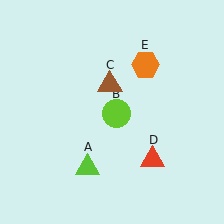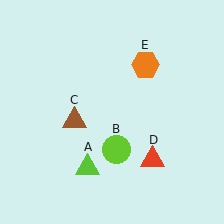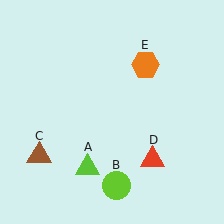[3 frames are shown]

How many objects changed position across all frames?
2 objects changed position: lime circle (object B), brown triangle (object C).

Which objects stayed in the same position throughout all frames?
Lime triangle (object A) and red triangle (object D) and orange hexagon (object E) remained stationary.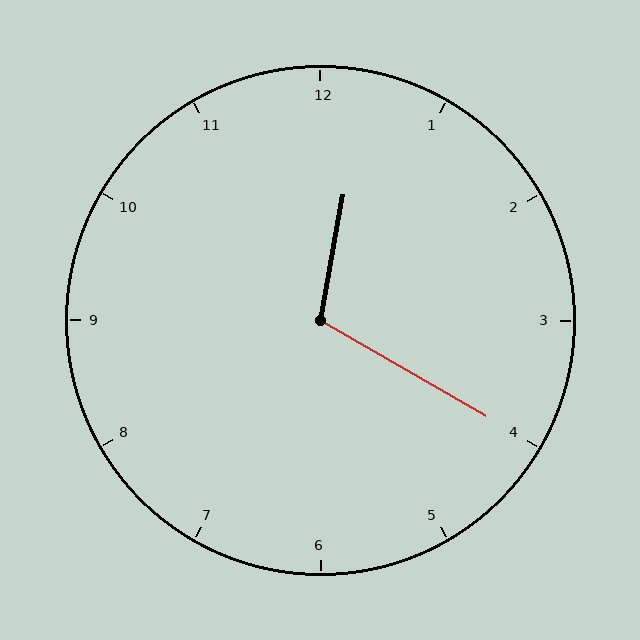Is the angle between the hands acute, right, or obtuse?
It is obtuse.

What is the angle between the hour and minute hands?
Approximately 110 degrees.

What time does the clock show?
12:20.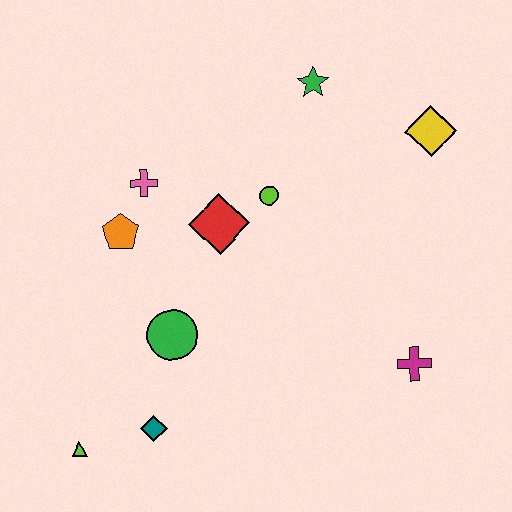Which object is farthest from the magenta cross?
The lime triangle is farthest from the magenta cross.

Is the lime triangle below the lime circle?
Yes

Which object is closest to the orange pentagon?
The pink cross is closest to the orange pentagon.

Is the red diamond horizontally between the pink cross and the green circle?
No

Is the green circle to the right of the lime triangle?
Yes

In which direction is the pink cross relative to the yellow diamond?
The pink cross is to the left of the yellow diamond.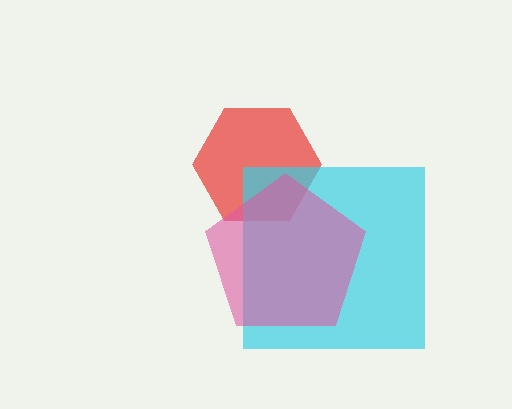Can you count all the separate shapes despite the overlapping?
Yes, there are 3 separate shapes.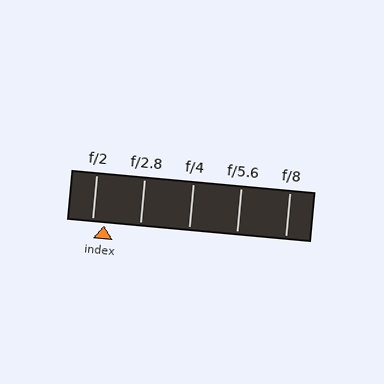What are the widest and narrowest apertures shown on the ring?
The widest aperture shown is f/2 and the narrowest is f/8.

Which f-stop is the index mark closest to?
The index mark is closest to f/2.